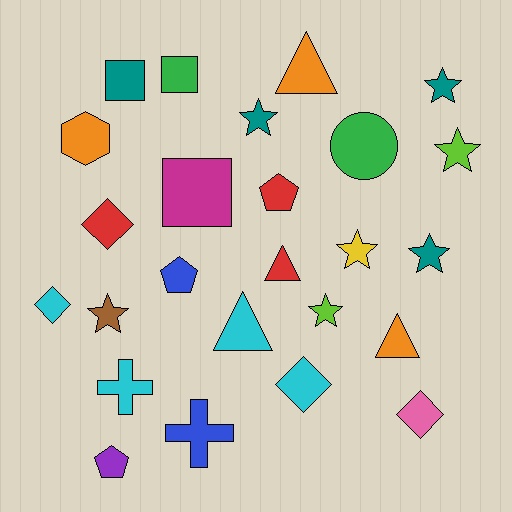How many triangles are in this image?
There are 4 triangles.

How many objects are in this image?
There are 25 objects.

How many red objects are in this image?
There are 3 red objects.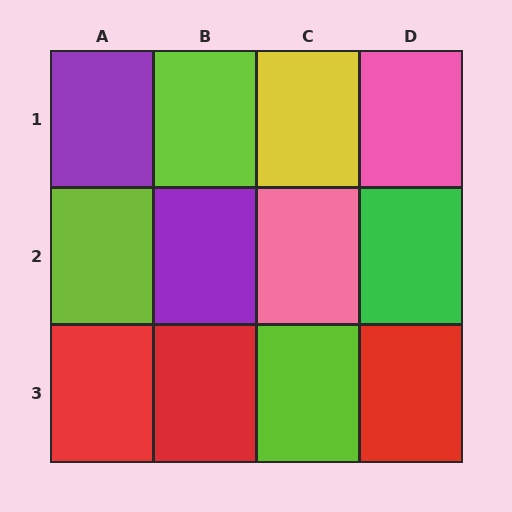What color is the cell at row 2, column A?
Lime.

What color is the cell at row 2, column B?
Purple.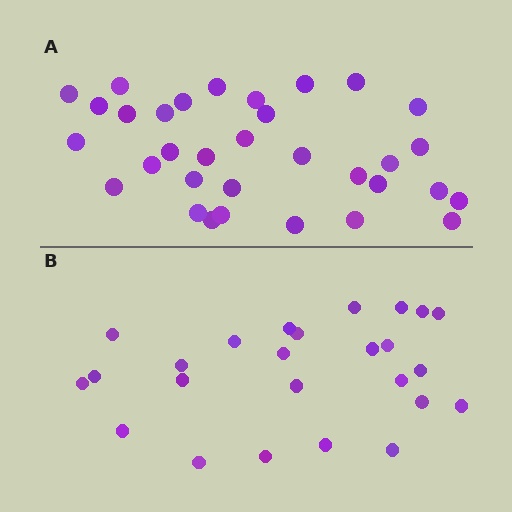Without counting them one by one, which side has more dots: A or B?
Region A (the top region) has more dots.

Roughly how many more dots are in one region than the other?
Region A has roughly 8 or so more dots than region B.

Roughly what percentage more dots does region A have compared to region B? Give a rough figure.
About 30% more.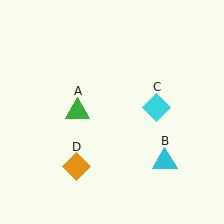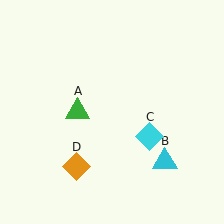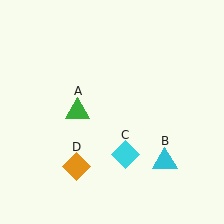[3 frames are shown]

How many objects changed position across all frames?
1 object changed position: cyan diamond (object C).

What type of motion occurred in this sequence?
The cyan diamond (object C) rotated clockwise around the center of the scene.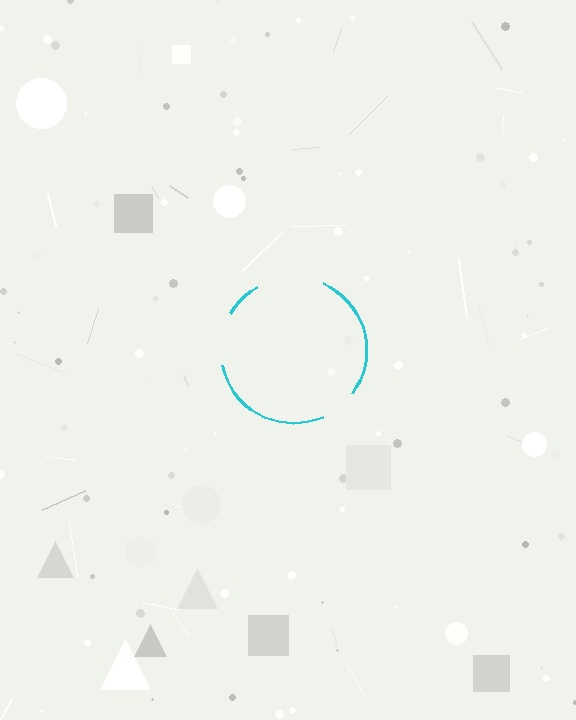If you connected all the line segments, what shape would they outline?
They would outline a circle.